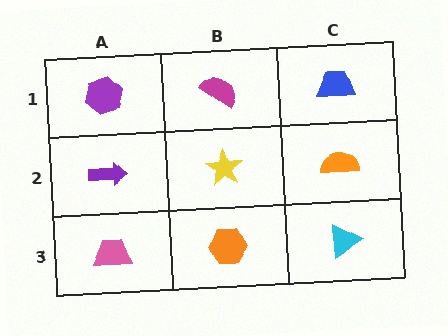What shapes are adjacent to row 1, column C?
An orange semicircle (row 2, column C), a magenta semicircle (row 1, column B).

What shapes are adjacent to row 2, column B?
A magenta semicircle (row 1, column B), an orange hexagon (row 3, column B), a purple arrow (row 2, column A), an orange semicircle (row 2, column C).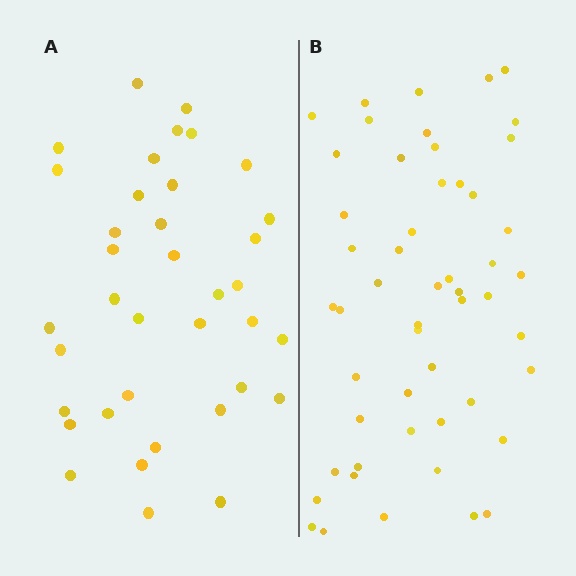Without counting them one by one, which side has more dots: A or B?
Region B (the right region) has more dots.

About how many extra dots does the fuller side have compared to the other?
Region B has approximately 15 more dots than region A.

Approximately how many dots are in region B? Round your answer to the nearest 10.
About 50 dots. (The exact count is 52, which rounds to 50.)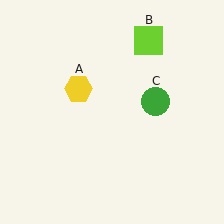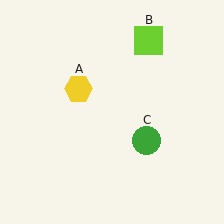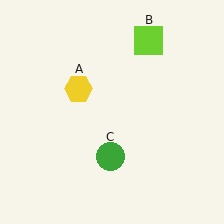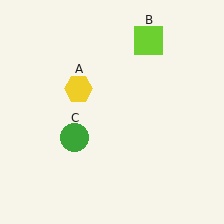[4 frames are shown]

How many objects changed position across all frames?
1 object changed position: green circle (object C).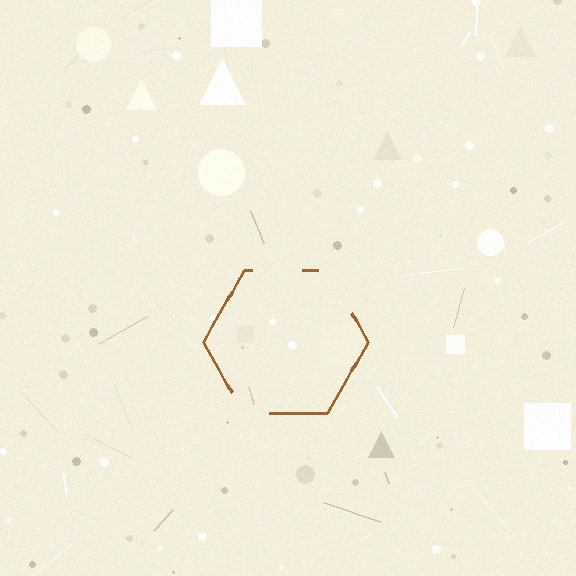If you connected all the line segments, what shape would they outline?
They would outline a hexagon.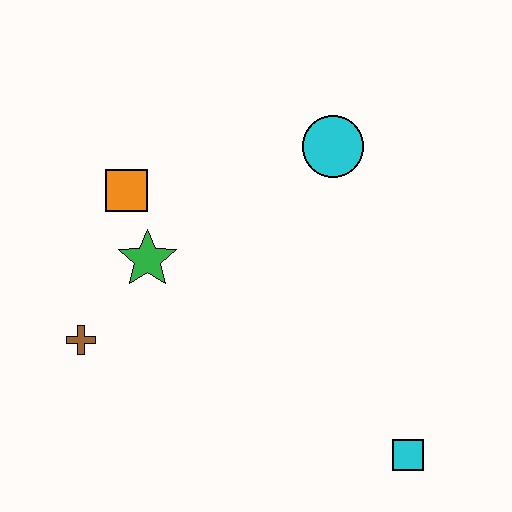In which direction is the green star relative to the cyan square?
The green star is to the left of the cyan square.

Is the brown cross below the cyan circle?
Yes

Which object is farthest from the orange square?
The cyan square is farthest from the orange square.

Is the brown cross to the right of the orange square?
No